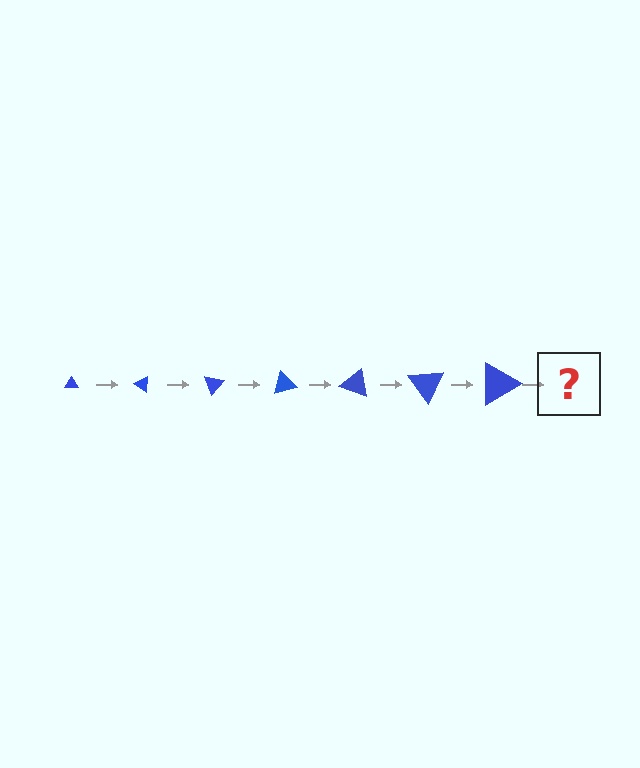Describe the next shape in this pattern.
It should be a triangle, larger than the previous one and rotated 245 degrees from the start.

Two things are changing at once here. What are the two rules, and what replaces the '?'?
The two rules are that the triangle grows larger each step and it rotates 35 degrees each step. The '?' should be a triangle, larger than the previous one and rotated 245 degrees from the start.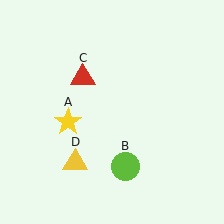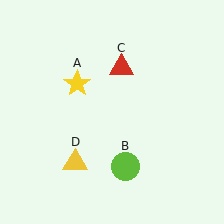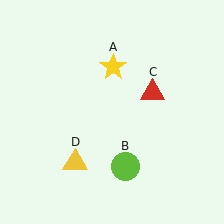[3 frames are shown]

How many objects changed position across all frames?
2 objects changed position: yellow star (object A), red triangle (object C).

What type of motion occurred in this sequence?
The yellow star (object A), red triangle (object C) rotated clockwise around the center of the scene.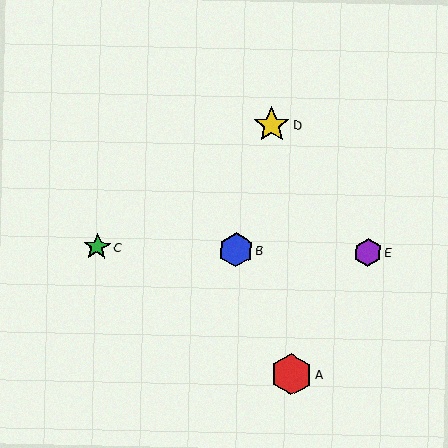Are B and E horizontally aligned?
Yes, both are at y≈250.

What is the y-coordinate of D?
Object D is at y≈125.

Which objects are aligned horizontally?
Objects B, C, E are aligned horizontally.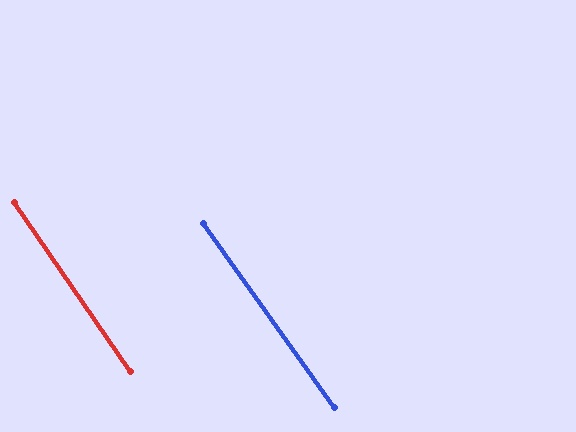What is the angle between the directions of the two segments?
Approximately 1 degree.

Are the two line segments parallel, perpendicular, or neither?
Parallel — their directions differ by only 1.0°.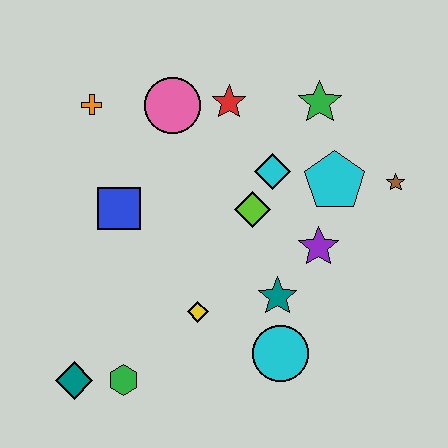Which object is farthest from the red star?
The teal diamond is farthest from the red star.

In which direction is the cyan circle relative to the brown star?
The cyan circle is below the brown star.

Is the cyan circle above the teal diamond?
Yes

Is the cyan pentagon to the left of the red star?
No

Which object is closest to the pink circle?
The red star is closest to the pink circle.